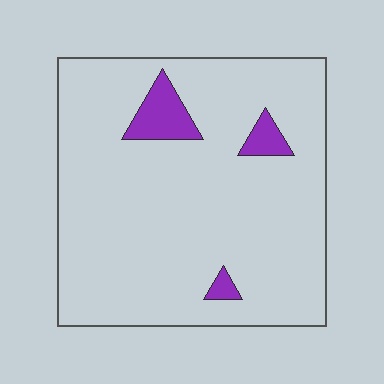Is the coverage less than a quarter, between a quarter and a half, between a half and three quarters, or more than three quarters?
Less than a quarter.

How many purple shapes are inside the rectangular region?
3.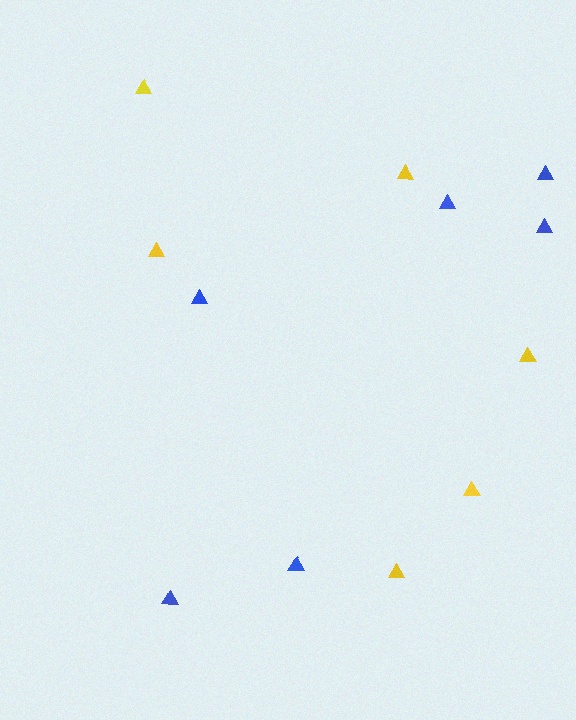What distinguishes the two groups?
There are 2 groups: one group of yellow triangles (6) and one group of blue triangles (6).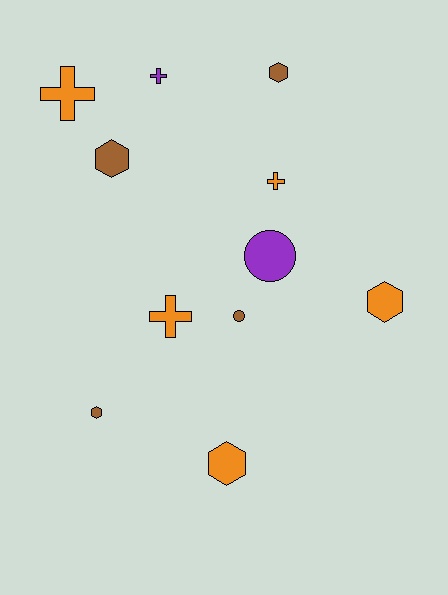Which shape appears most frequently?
Hexagon, with 5 objects.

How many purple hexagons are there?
There are no purple hexagons.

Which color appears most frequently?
Orange, with 5 objects.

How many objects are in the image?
There are 11 objects.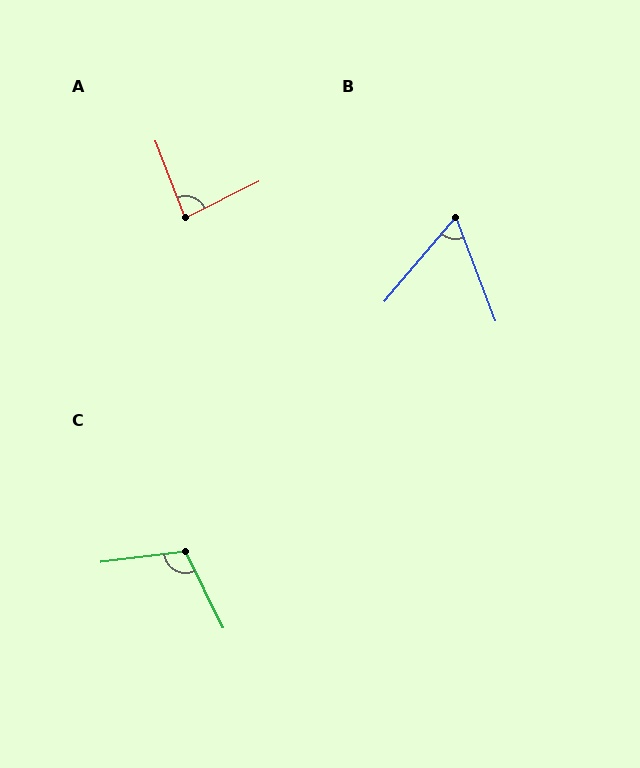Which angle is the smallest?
B, at approximately 61 degrees.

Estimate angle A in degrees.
Approximately 85 degrees.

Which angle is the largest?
C, at approximately 109 degrees.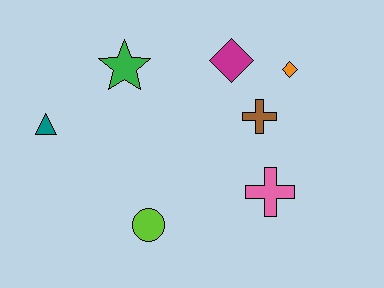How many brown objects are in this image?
There is 1 brown object.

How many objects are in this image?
There are 7 objects.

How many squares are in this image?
There are no squares.